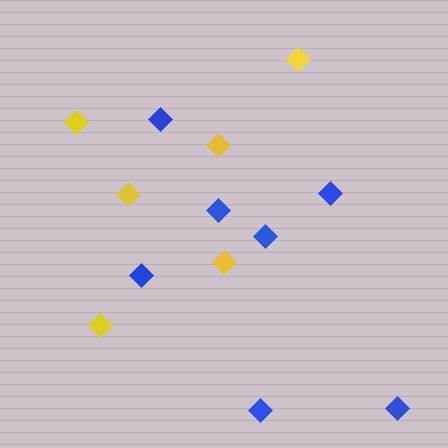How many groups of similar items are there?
There are 2 groups: one group of yellow diamonds (6) and one group of blue diamonds (7).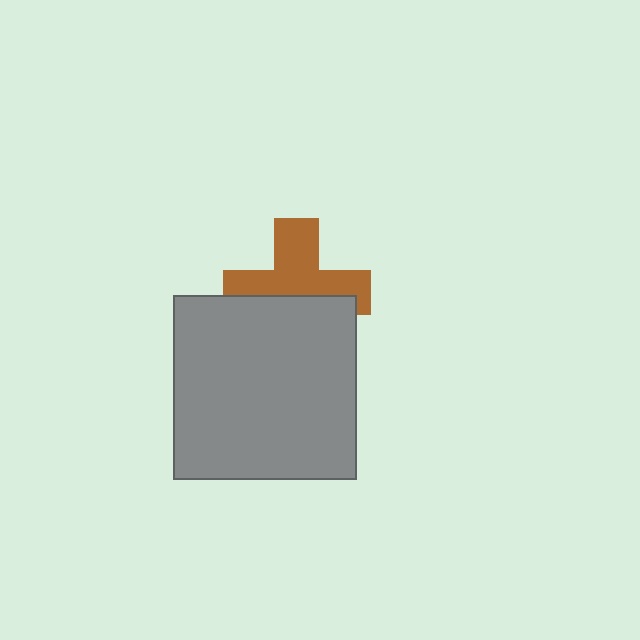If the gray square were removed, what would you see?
You would see the complete brown cross.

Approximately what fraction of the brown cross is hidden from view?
Roughly 44% of the brown cross is hidden behind the gray square.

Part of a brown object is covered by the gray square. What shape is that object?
It is a cross.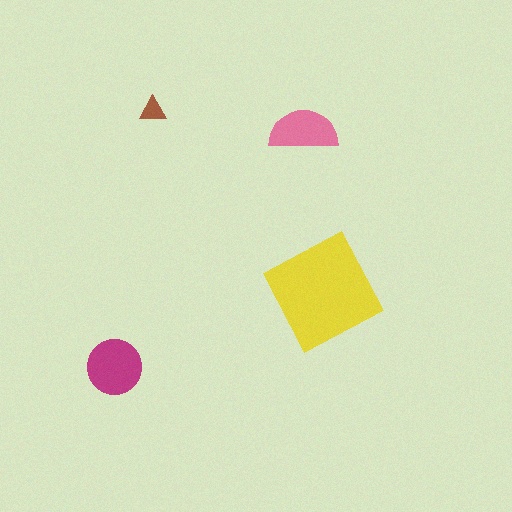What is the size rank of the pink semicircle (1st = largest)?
3rd.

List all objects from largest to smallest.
The yellow square, the magenta circle, the pink semicircle, the brown triangle.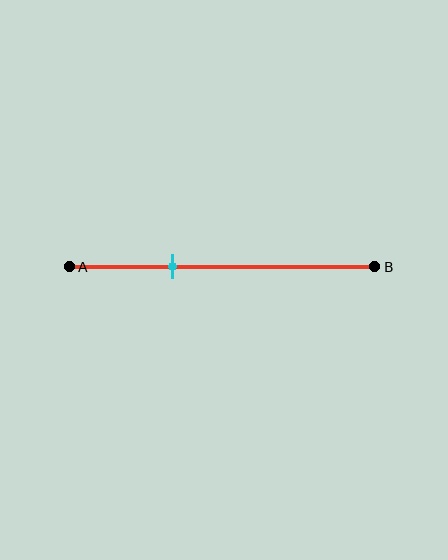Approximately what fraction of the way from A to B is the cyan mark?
The cyan mark is approximately 35% of the way from A to B.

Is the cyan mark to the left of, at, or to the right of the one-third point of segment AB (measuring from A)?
The cyan mark is approximately at the one-third point of segment AB.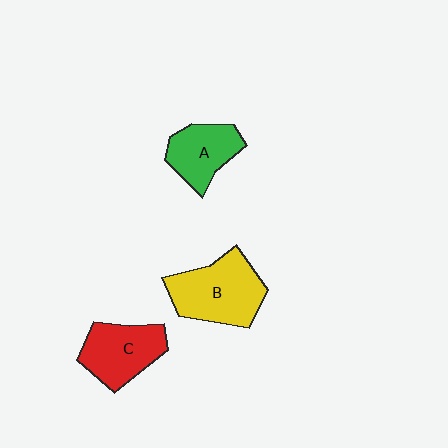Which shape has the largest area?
Shape B (yellow).